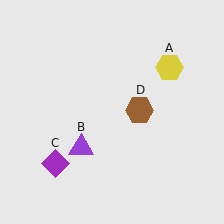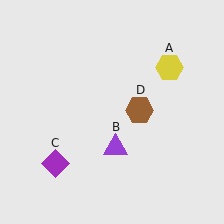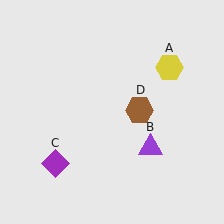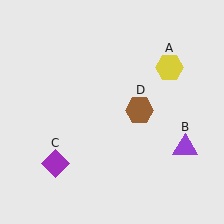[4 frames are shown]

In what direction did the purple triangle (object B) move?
The purple triangle (object B) moved right.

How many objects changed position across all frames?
1 object changed position: purple triangle (object B).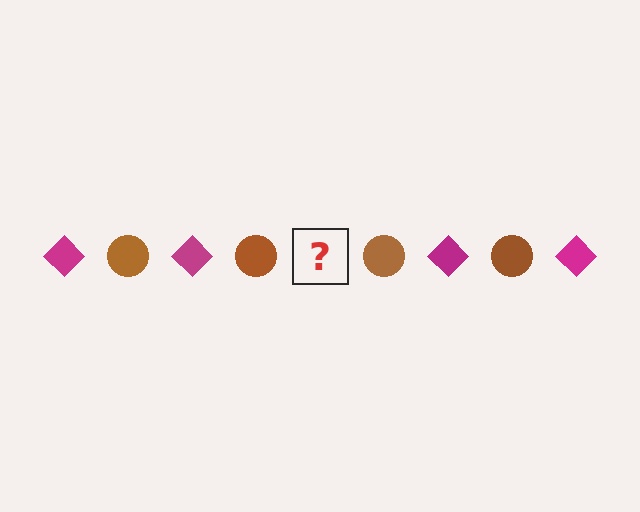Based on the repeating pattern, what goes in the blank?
The blank should be a magenta diamond.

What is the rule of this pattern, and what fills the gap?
The rule is that the pattern alternates between magenta diamond and brown circle. The gap should be filled with a magenta diamond.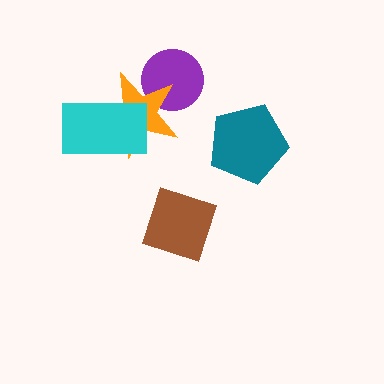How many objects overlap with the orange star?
2 objects overlap with the orange star.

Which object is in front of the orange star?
The cyan rectangle is in front of the orange star.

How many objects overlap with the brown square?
0 objects overlap with the brown square.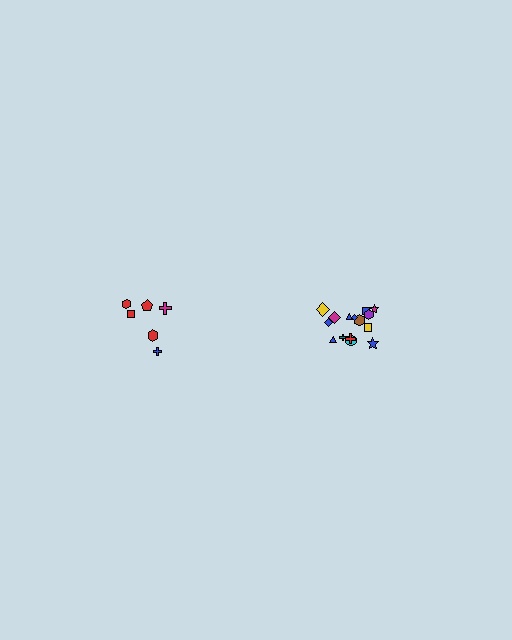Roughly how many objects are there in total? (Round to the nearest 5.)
Roughly 20 objects in total.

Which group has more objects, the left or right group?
The right group.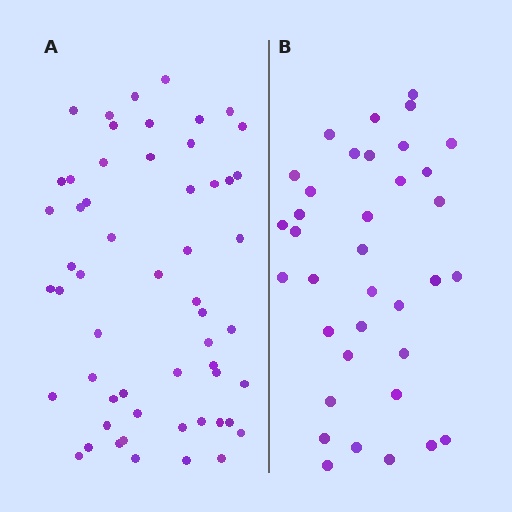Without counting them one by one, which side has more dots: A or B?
Region A (the left region) has more dots.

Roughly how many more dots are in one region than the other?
Region A has approximately 20 more dots than region B.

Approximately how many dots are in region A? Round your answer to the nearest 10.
About 60 dots. (The exact count is 56, which rounds to 60.)